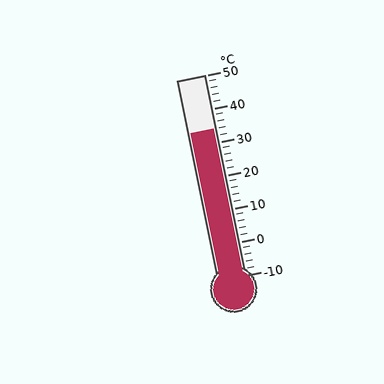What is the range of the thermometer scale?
The thermometer scale ranges from -10°C to 50°C.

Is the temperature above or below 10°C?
The temperature is above 10°C.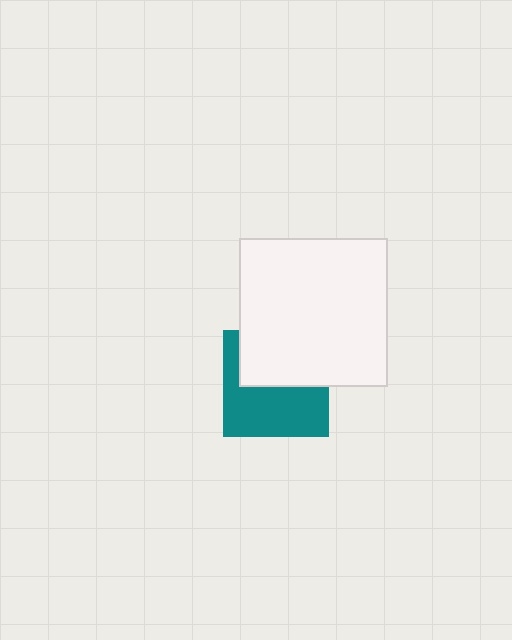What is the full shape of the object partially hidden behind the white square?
The partially hidden object is a teal square.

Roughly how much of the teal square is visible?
About half of it is visible (roughly 54%).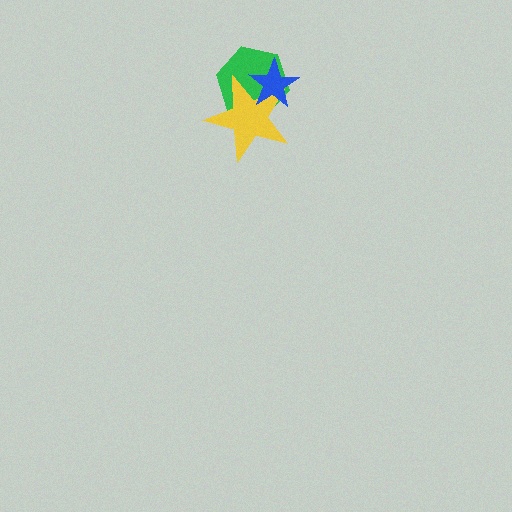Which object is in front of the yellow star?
The blue star is in front of the yellow star.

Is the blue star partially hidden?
No, no other shape covers it.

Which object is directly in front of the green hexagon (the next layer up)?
The yellow star is directly in front of the green hexagon.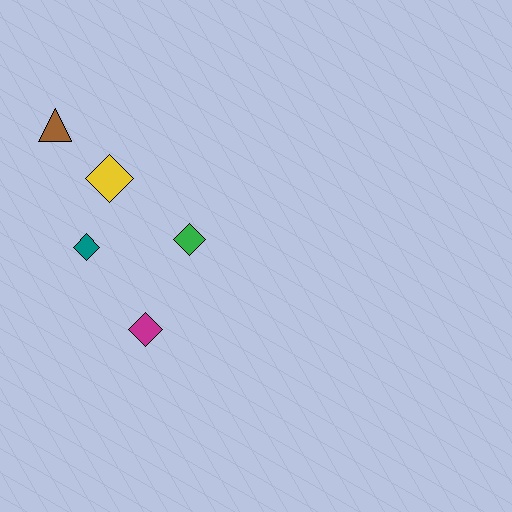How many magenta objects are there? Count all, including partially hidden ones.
There is 1 magenta object.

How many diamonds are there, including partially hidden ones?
There are 4 diamonds.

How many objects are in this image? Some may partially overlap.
There are 5 objects.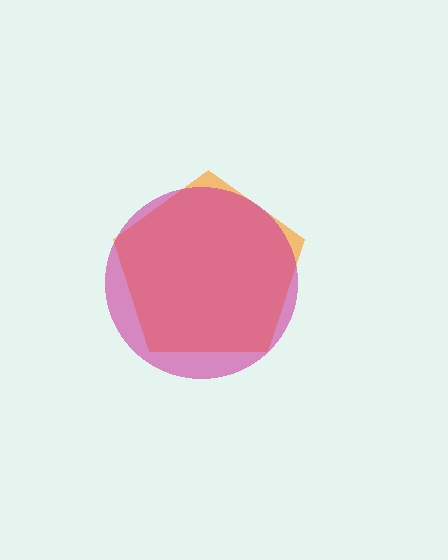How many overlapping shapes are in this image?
There are 2 overlapping shapes in the image.